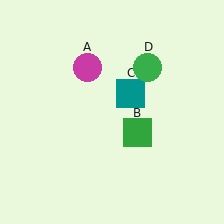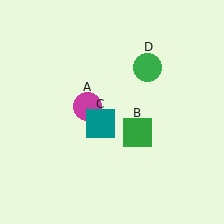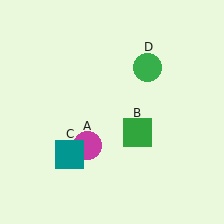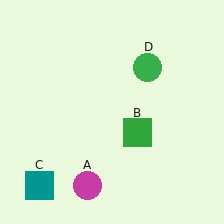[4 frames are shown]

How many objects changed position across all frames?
2 objects changed position: magenta circle (object A), teal square (object C).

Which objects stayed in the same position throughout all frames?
Green square (object B) and green circle (object D) remained stationary.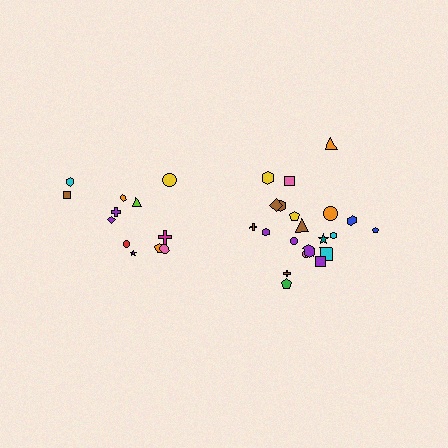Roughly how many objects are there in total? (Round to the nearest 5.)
Roughly 35 objects in total.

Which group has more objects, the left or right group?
The right group.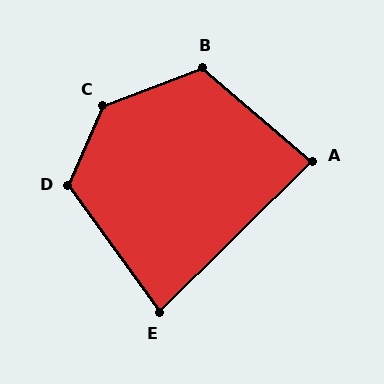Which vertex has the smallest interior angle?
E, at approximately 82 degrees.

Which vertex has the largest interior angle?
C, at approximately 134 degrees.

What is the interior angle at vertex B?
Approximately 119 degrees (obtuse).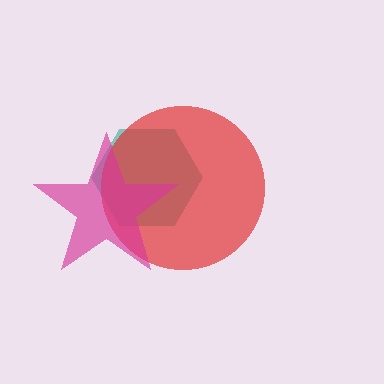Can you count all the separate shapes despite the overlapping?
Yes, there are 3 separate shapes.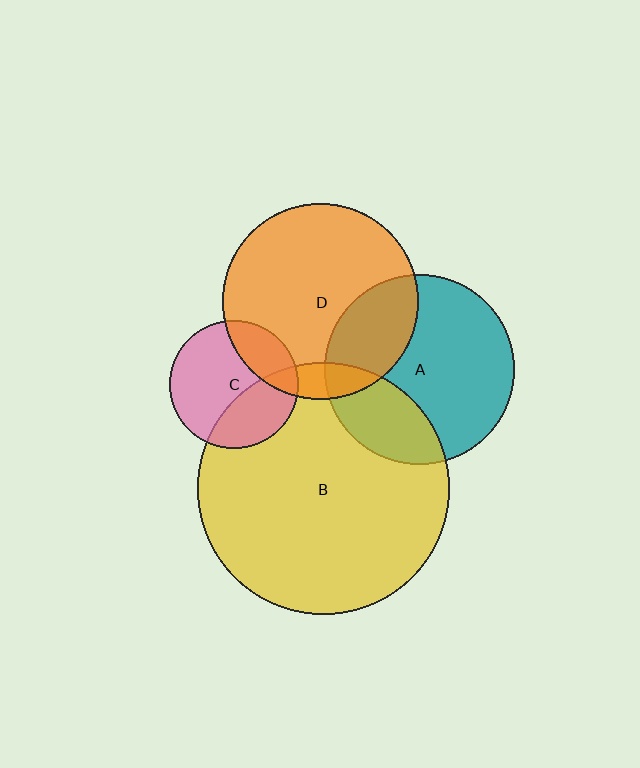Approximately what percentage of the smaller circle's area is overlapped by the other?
Approximately 25%.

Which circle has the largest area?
Circle B (yellow).